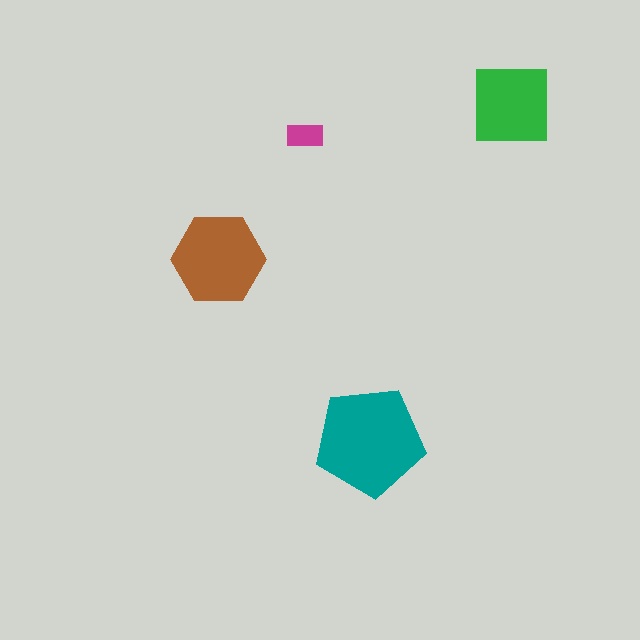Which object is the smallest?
The magenta rectangle.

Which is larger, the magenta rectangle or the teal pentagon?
The teal pentagon.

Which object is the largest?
The teal pentagon.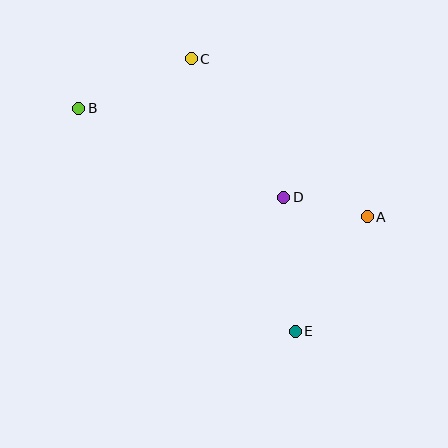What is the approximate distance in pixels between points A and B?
The distance between A and B is approximately 308 pixels.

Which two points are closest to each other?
Points A and D are closest to each other.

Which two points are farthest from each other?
Points B and E are farthest from each other.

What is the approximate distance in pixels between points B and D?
The distance between B and D is approximately 223 pixels.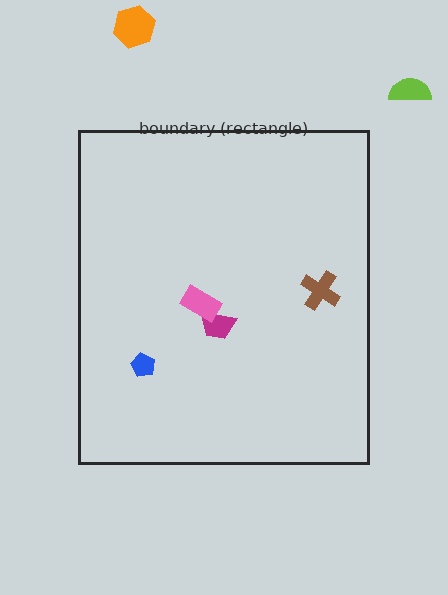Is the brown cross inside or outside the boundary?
Inside.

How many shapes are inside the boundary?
4 inside, 2 outside.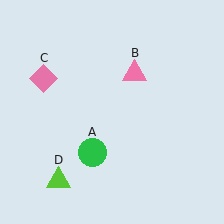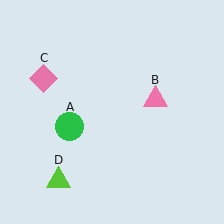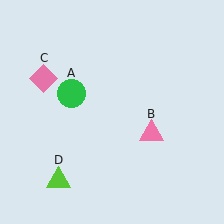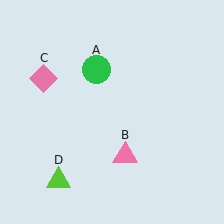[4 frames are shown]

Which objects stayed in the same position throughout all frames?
Pink diamond (object C) and lime triangle (object D) remained stationary.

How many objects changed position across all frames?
2 objects changed position: green circle (object A), pink triangle (object B).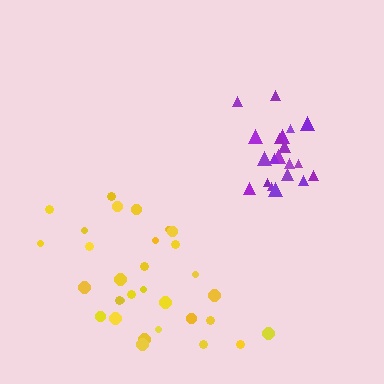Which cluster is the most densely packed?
Purple.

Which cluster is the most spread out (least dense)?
Yellow.